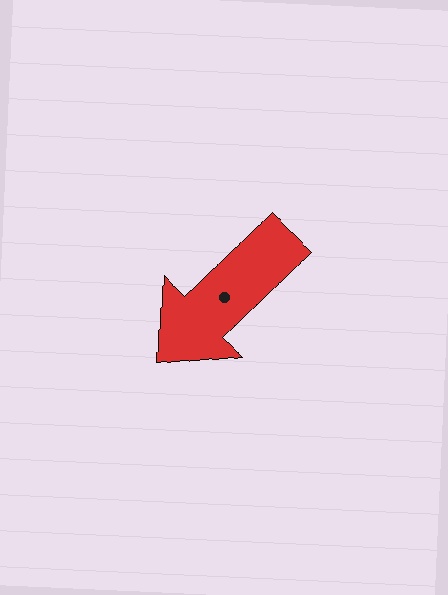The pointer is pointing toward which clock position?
Roughly 7 o'clock.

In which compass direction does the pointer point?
Southwest.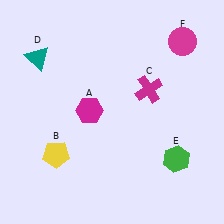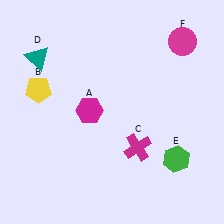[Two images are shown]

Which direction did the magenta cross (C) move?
The magenta cross (C) moved down.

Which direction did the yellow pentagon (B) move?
The yellow pentagon (B) moved up.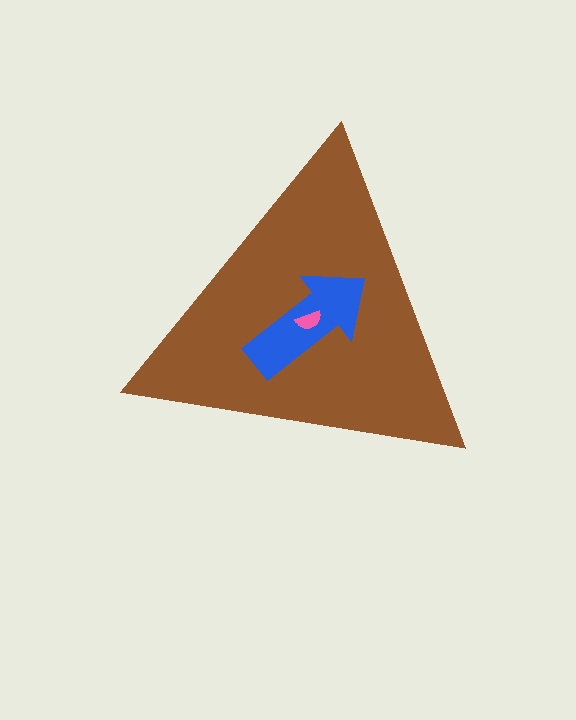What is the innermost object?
The pink semicircle.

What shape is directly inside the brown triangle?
The blue arrow.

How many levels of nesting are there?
3.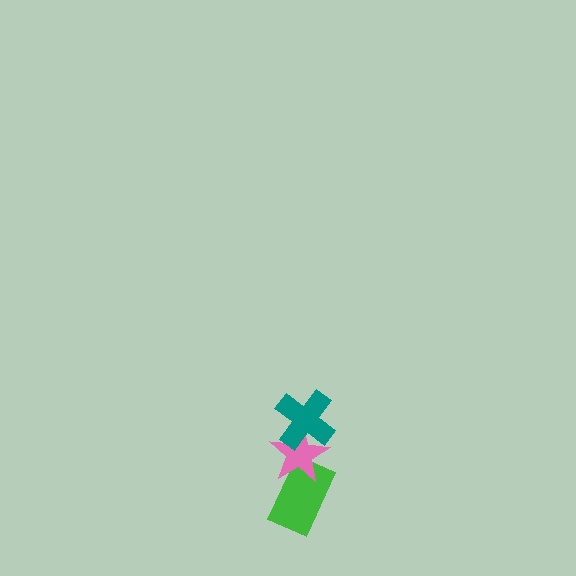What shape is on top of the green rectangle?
The pink star is on top of the green rectangle.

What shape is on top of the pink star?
The teal cross is on top of the pink star.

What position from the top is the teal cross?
The teal cross is 1st from the top.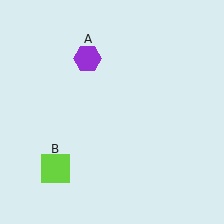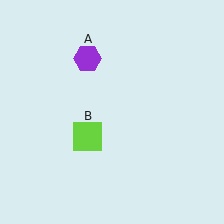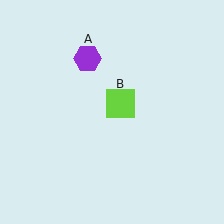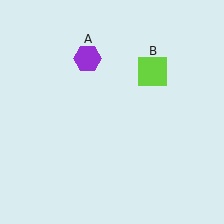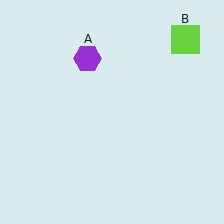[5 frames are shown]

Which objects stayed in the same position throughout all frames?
Purple hexagon (object A) remained stationary.